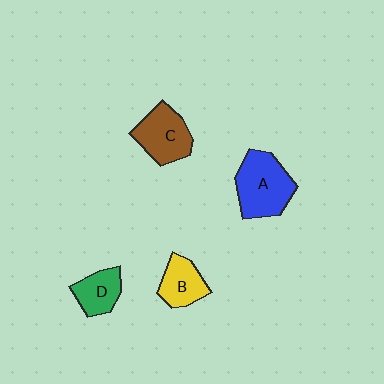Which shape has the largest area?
Shape A (blue).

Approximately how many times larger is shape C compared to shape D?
Approximately 1.4 times.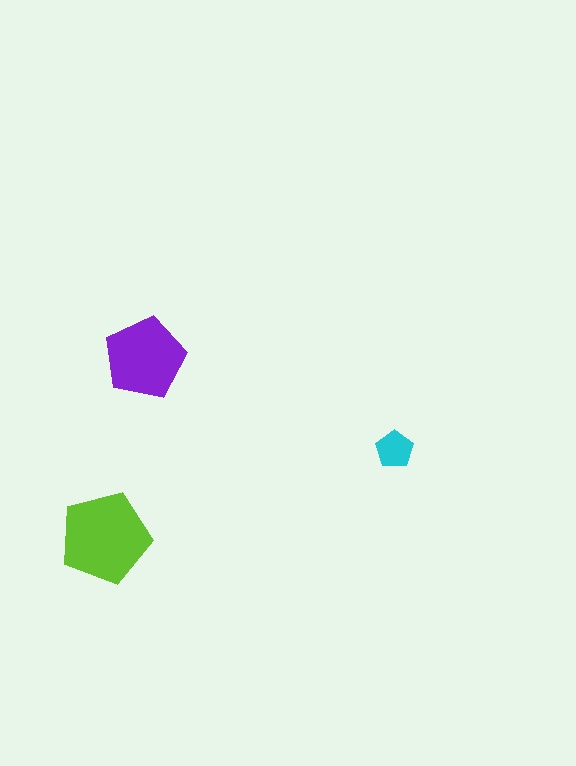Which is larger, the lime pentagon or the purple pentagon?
The lime one.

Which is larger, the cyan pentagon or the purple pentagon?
The purple one.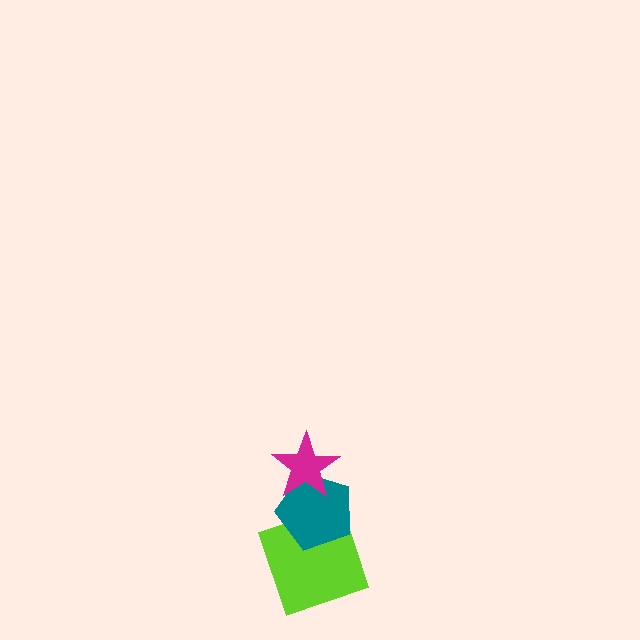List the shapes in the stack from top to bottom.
From top to bottom: the magenta star, the teal pentagon, the lime square.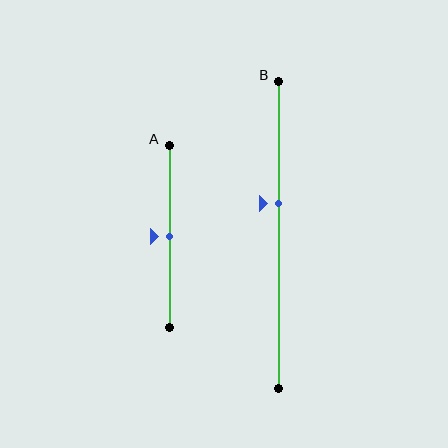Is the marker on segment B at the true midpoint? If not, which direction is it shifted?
No, the marker on segment B is shifted upward by about 10% of the segment length.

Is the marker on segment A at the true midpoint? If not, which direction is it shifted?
Yes, the marker on segment A is at the true midpoint.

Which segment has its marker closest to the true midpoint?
Segment A has its marker closest to the true midpoint.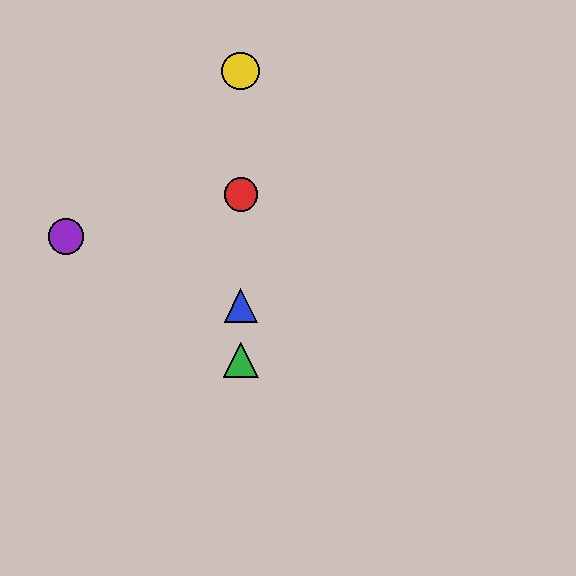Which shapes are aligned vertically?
The red circle, the blue triangle, the green triangle, the yellow circle are aligned vertically.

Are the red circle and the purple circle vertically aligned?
No, the red circle is at x≈241 and the purple circle is at x≈66.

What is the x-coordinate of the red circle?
The red circle is at x≈241.